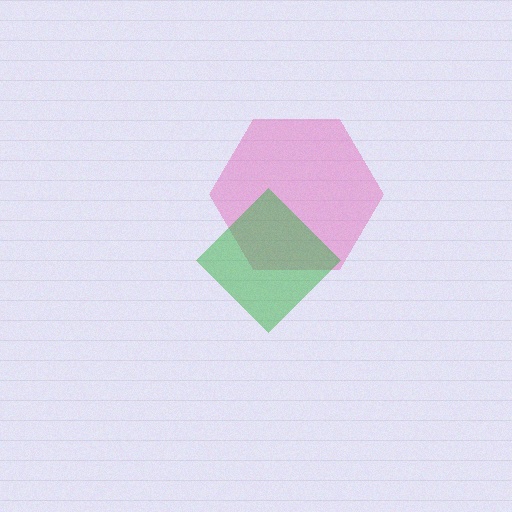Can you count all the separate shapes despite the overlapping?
Yes, there are 2 separate shapes.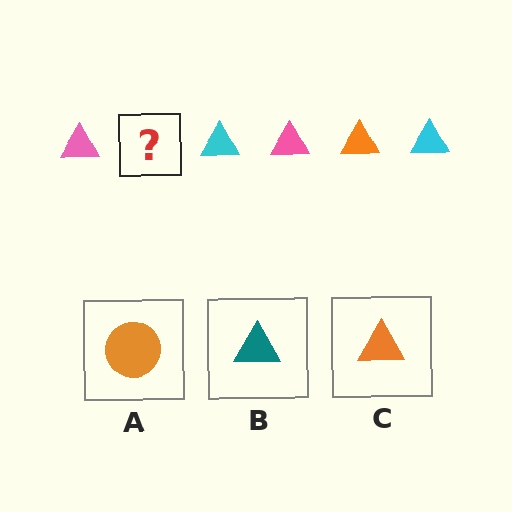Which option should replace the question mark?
Option C.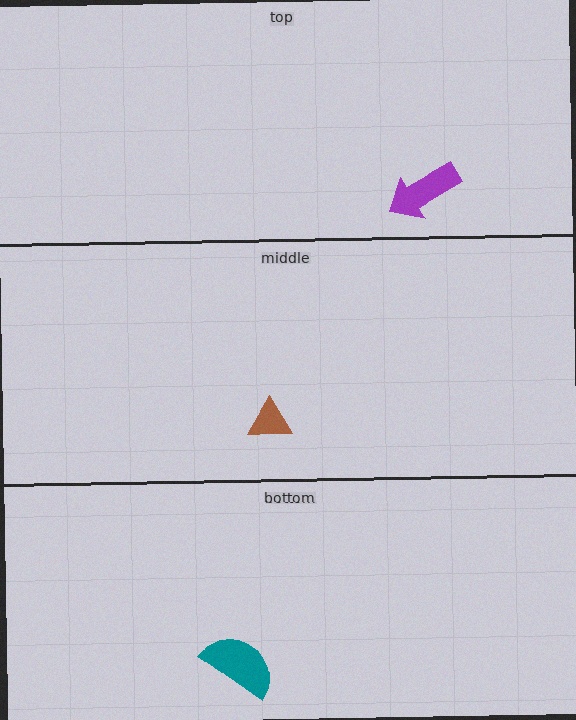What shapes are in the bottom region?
The teal semicircle.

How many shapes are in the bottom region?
1.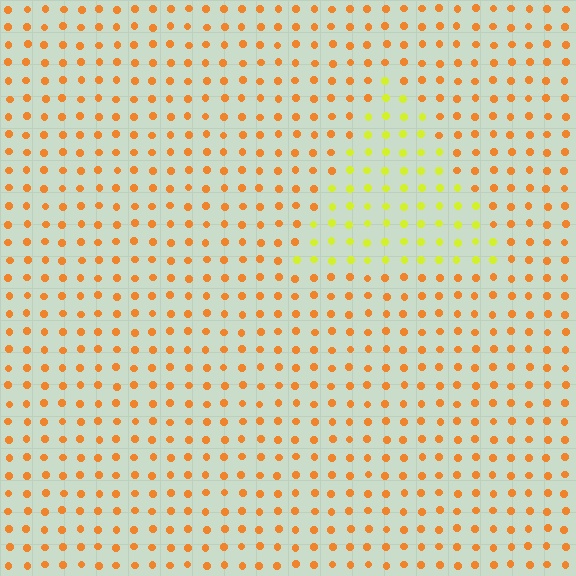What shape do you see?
I see a triangle.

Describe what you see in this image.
The image is filled with small orange elements in a uniform arrangement. A triangle-shaped region is visible where the elements are tinted to a slightly different hue, forming a subtle color boundary.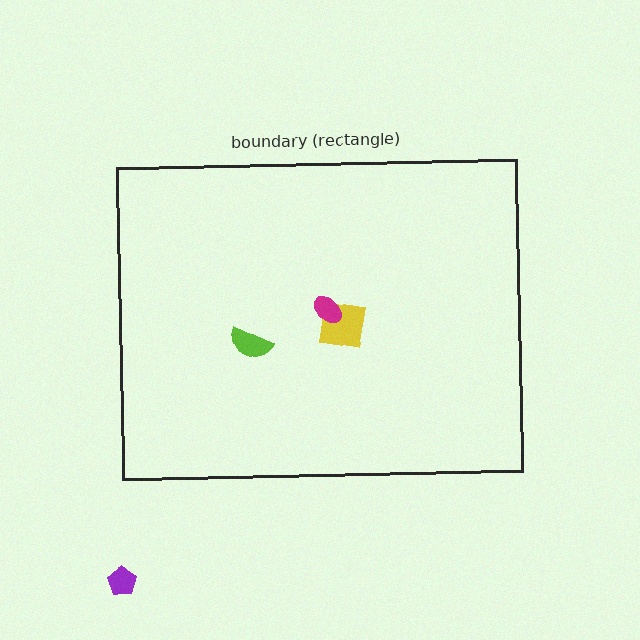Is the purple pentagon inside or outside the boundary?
Outside.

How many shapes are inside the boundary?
3 inside, 1 outside.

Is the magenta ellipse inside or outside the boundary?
Inside.